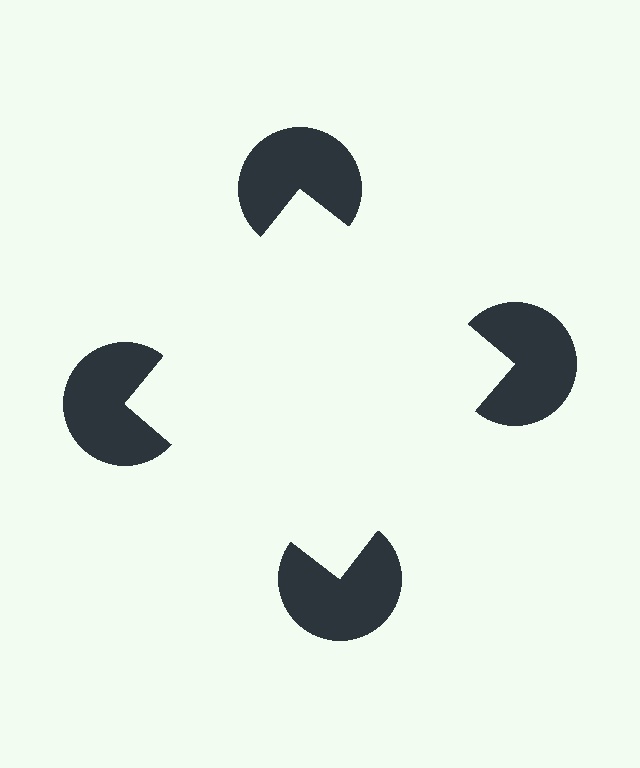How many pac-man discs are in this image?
There are 4 — one at each vertex of the illusory square.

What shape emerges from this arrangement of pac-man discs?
An illusory square — its edges are inferred from the aligned wedge cuts in the pac-man discs, not physically drawn.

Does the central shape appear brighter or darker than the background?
It typically appears slightly brighter than the background, even though no actual brightness change is drawn.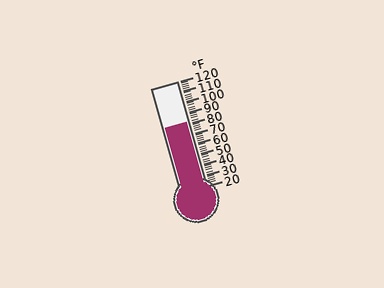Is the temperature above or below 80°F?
The temperature is above 80°F.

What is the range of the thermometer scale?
The thermometer scale ranges from 20°F to 120°F.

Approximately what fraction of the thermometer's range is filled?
The thermometer is filled to approximately 60% of its range.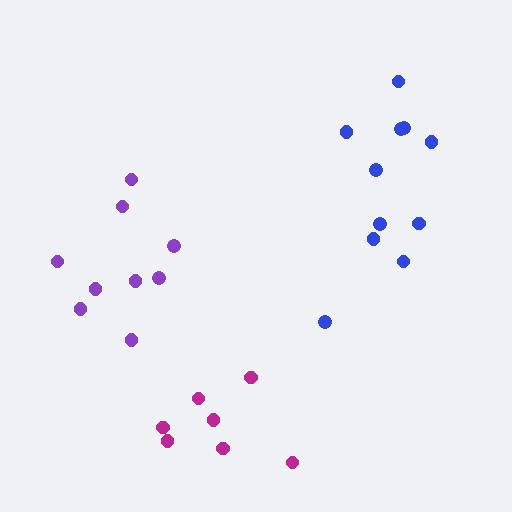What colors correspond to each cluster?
The clusters are colored: blue, purple, magenta.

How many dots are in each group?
Group 1: 11 dots, Group 2: 9 dots, Group 3: 7 dots (27 total).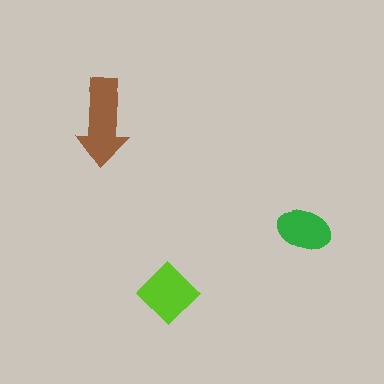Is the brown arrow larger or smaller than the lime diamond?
Larger.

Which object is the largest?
The brown arrow.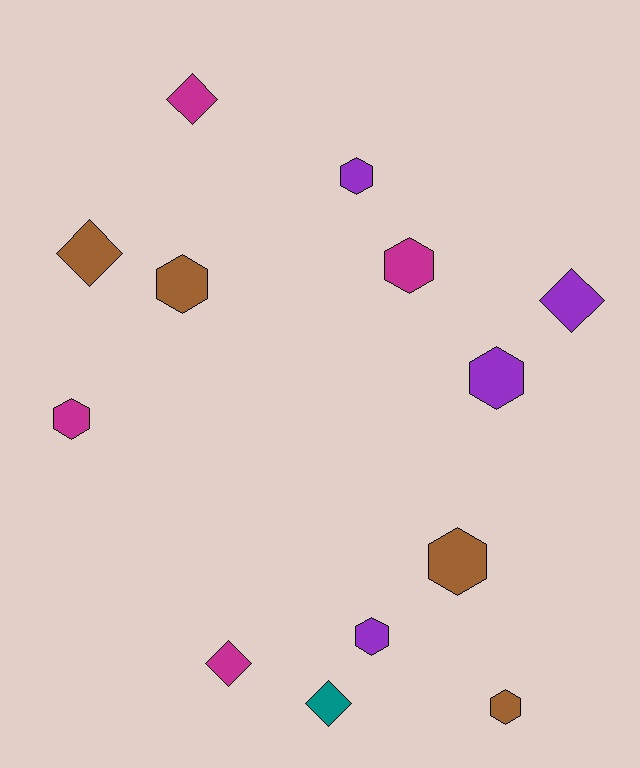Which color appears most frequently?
Brown, with 4 objects.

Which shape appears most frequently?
Hexagon, with 8 objects.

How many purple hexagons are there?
There are 3 purple hexagons.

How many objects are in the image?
There are 13 objects.